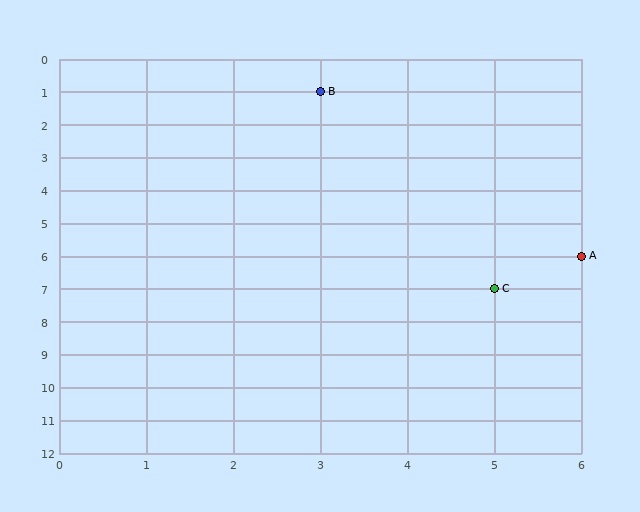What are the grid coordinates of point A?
Point A is at grid coordinates (6, 6).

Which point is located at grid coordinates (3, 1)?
Point B is at (3, 1).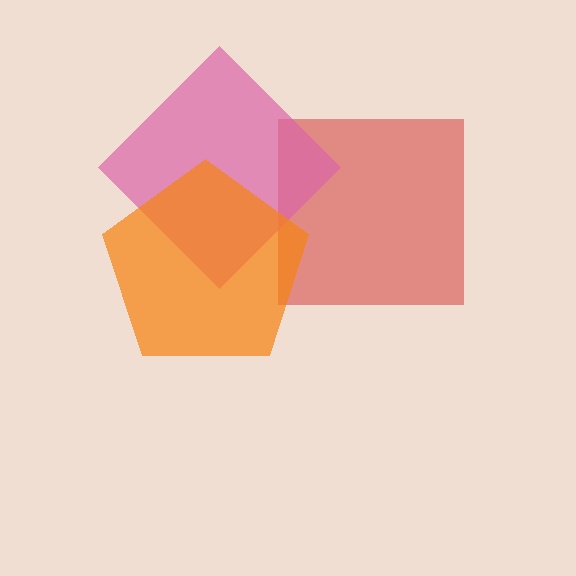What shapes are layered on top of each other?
The layered shapes are: a red square, a pink diamond, an orange pentagon.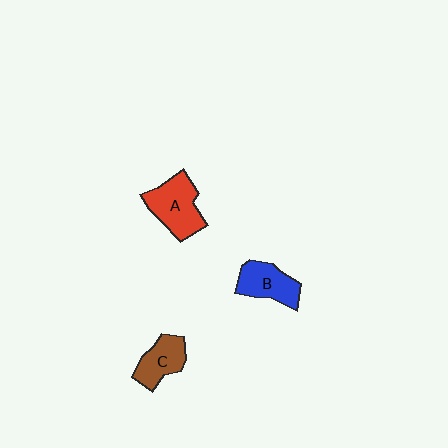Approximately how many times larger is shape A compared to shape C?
Approximately 1.4 times.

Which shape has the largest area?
Shape A (red).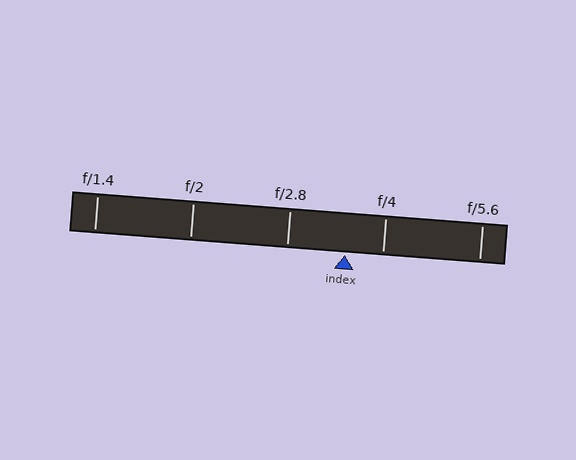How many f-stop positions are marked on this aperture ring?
There are 5 f-stop positions marked.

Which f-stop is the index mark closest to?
The index mark is closest to f/4.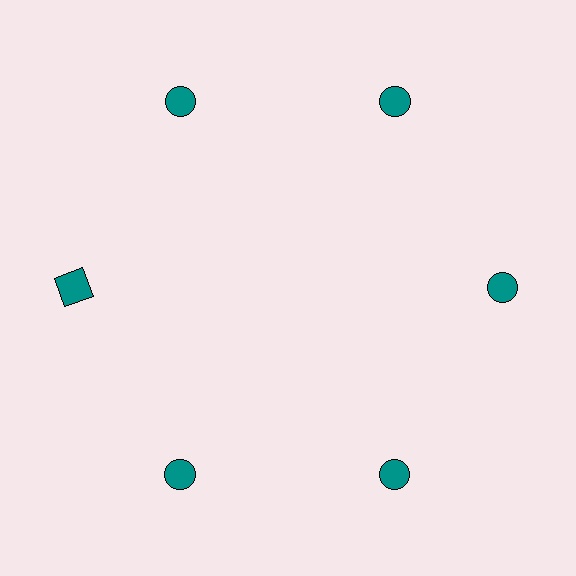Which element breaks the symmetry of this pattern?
The teal square at roughly the 9 o'clock position breaks the symmetry. All other shapes are teal circles.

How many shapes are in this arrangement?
There are 6 shapes arranged in a ring pattern.